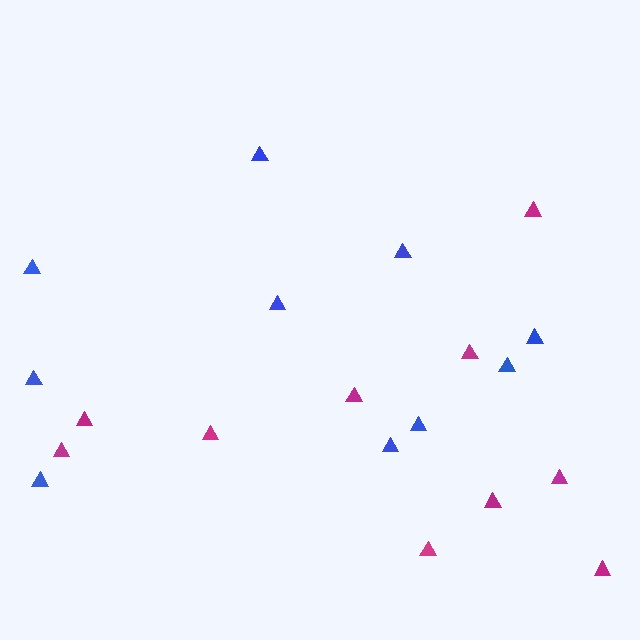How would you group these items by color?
There are 2 groups: one group of magenta triangles (10) and one group of blue triangles (10).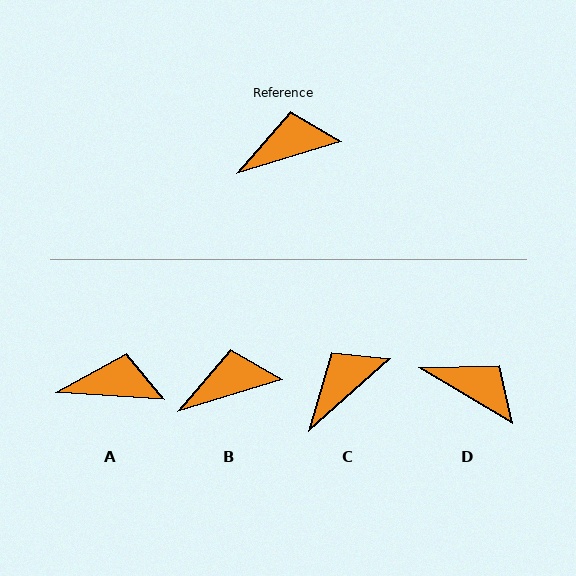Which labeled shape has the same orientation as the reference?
B.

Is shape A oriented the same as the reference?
No, it is off by about 20 degrees.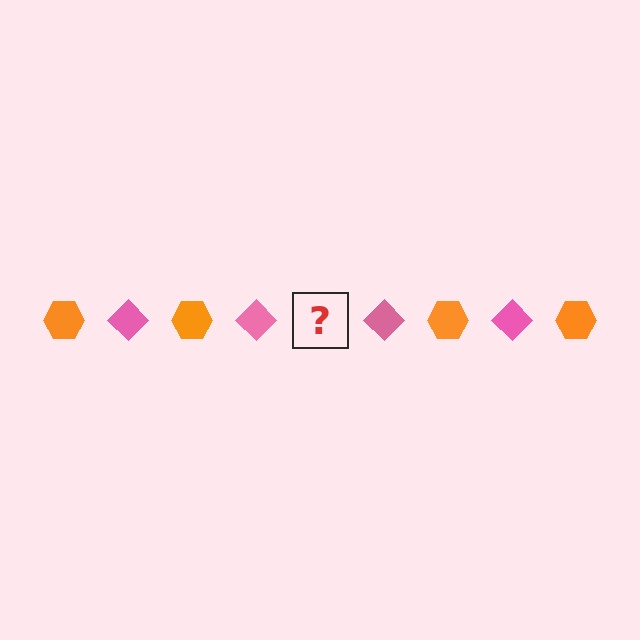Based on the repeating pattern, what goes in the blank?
The blank should be an orange hexagon.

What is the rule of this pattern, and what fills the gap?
The rule is that the pattern alternates between orange hexagon and pink diamond. The gap should be filled with an orange hexagon.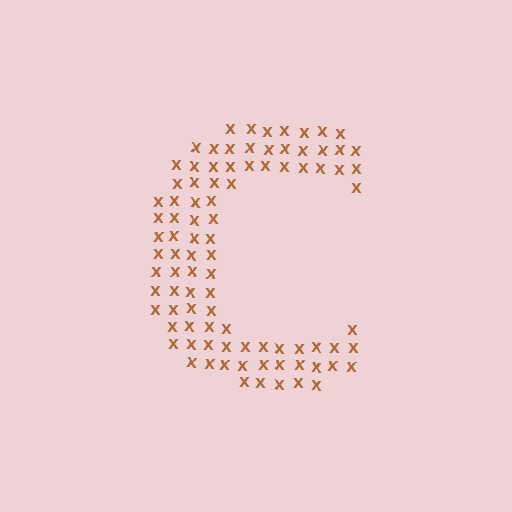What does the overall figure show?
The overall figure shows the letter C.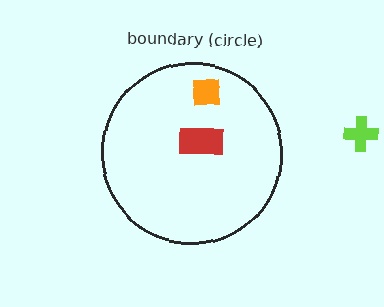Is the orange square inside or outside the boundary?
Inside.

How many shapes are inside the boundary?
2 inside, 1 outside.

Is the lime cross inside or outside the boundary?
Outside.